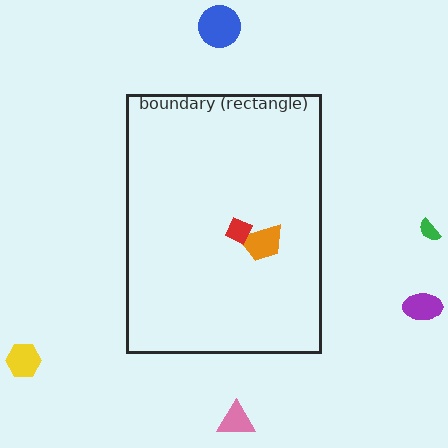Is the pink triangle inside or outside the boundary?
Outside.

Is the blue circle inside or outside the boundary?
Outside.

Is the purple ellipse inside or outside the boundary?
Outside.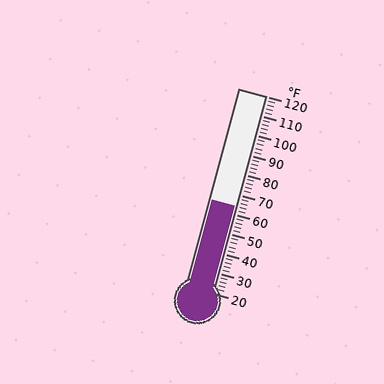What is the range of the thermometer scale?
The thermometer scale ranges from 20°F to 120°F.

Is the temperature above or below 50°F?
The temperature is above 50°F.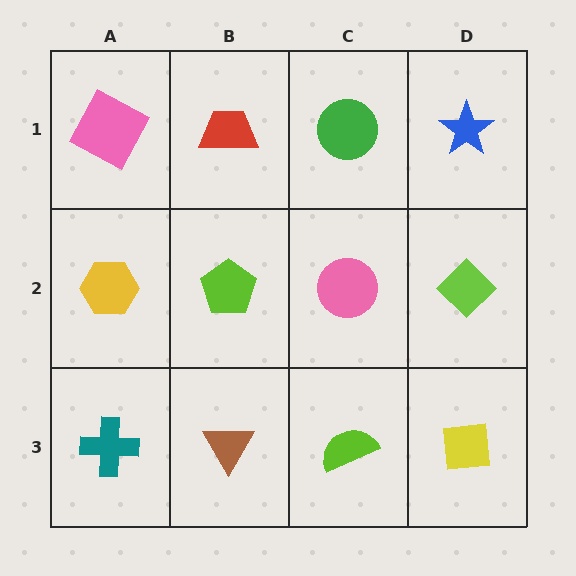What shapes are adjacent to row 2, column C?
A green circle (row 1, column C), a lime semicircle (row 3, column C), a lime pentagon (row 2, column B), a lime diamond (row 2, column D).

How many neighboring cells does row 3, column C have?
3.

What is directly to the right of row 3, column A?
A brown triangle.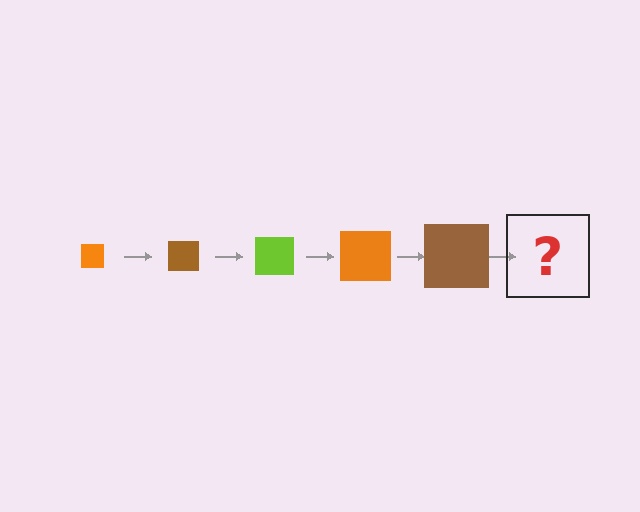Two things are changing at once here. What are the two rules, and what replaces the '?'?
The two rules are that the square grows larger each step and the color cycles through orange, brown, and lime. The '?' should be a lime square, larger than the previous one.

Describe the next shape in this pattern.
It should be a lime square, larger than the previous one.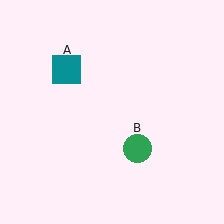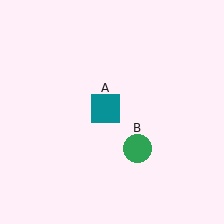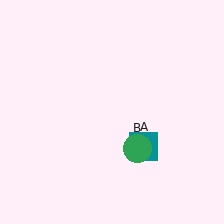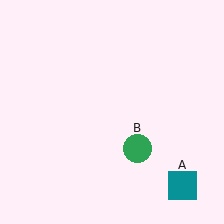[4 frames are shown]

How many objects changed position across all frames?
1 object changed position: teal square (object A).